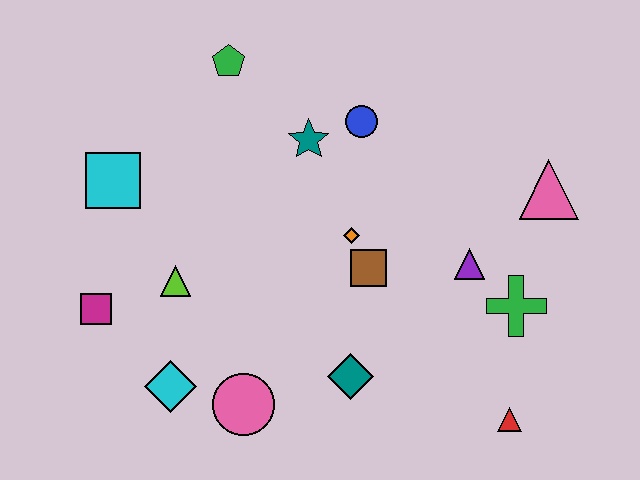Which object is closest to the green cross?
The purple triangle is closest to the green cross.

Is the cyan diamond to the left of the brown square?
Yes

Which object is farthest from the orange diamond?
The magenta square is farthest from the orange diamond.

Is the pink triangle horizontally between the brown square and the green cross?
No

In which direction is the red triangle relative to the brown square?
The red triangle is below the brown square.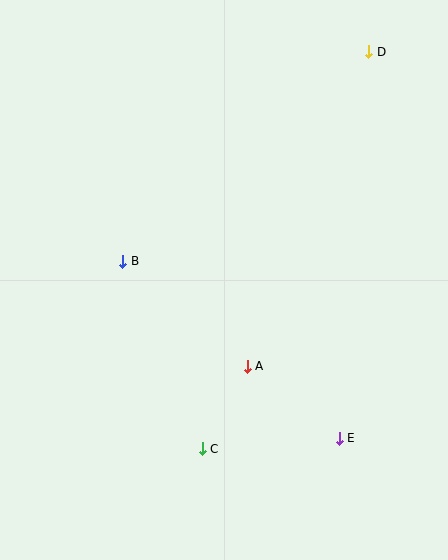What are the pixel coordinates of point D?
Point D is at (369, 52).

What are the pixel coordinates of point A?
Point A is at (247, 366).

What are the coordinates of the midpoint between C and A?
The midpoint between C and A is at (225, 408).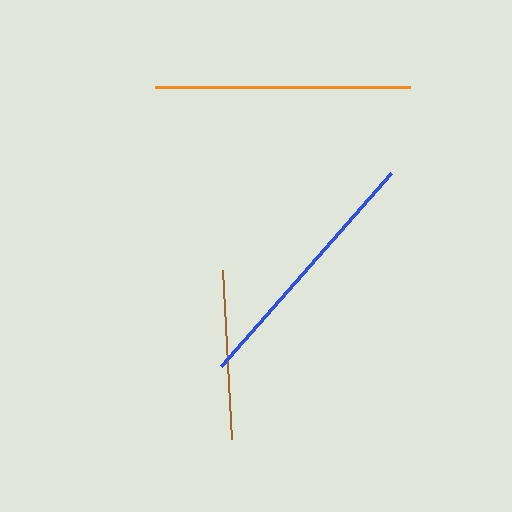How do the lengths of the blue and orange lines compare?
The blue and orange lines are approximately the same length.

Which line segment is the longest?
The blue line is the longest at approximately 257 pixels.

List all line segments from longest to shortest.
From longest to shortest: blue, orange, brown.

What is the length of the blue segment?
The blue segment is approximately 257 pixels long.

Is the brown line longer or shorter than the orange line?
The orange line is longer than the brown line.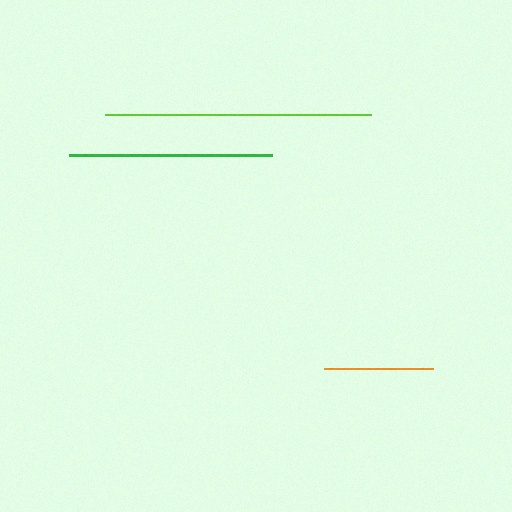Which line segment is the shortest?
The orange line is the shortest at approximately 109 pixels.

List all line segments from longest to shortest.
From longest to shortest: lime, green, orange.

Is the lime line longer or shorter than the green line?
The lime line is longer than the green line.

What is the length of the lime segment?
The lime segment is approximately 266 pixels long.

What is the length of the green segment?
The green segment is approximately 202 pixels long.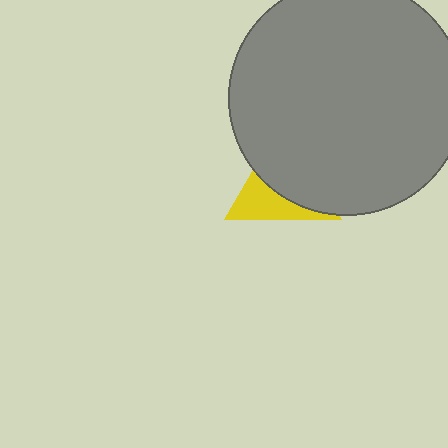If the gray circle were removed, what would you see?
You would see the complete yellow triangle.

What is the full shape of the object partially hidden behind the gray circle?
The partially hidden object is a yellow triangle.